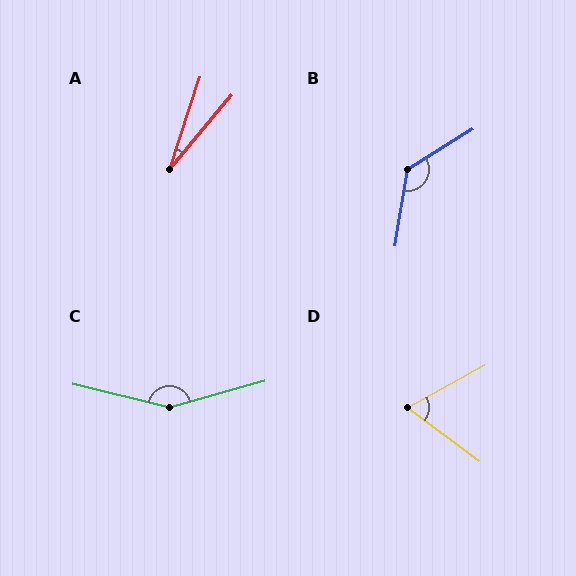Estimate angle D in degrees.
Approximately 65 degrees.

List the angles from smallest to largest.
A (22°), D (65°), B (131°), C (151°).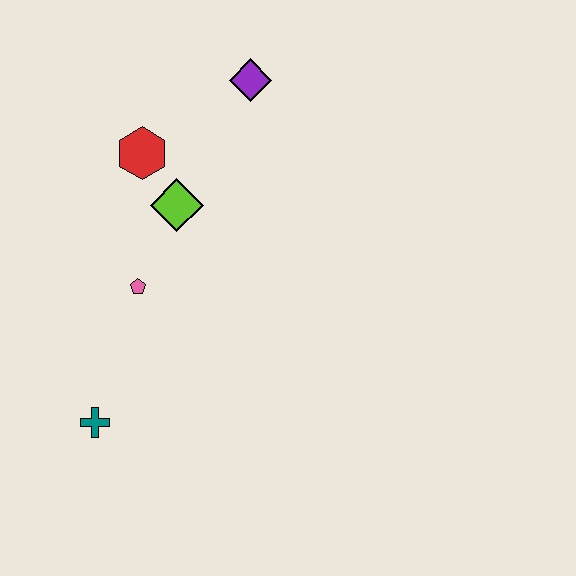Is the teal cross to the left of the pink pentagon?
Yes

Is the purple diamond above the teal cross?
Yes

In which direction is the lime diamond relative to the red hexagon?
The lime diamond is below the red hexagon.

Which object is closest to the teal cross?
The pink pentagon is closest to the teal cross.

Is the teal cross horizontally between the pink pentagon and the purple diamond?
No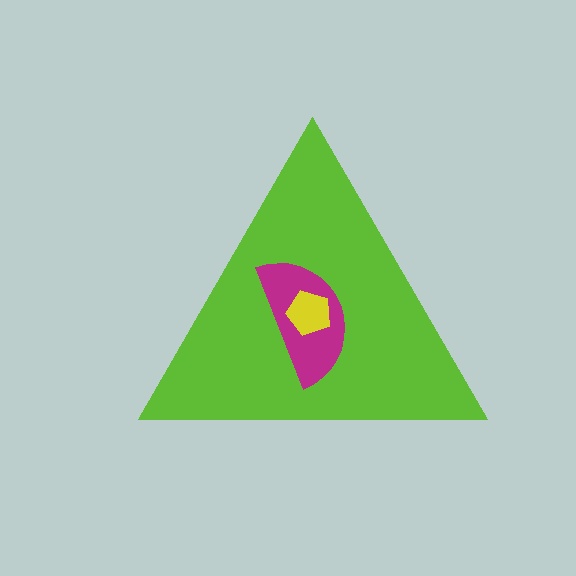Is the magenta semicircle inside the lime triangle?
Yes.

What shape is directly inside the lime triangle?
The magenta semicircle.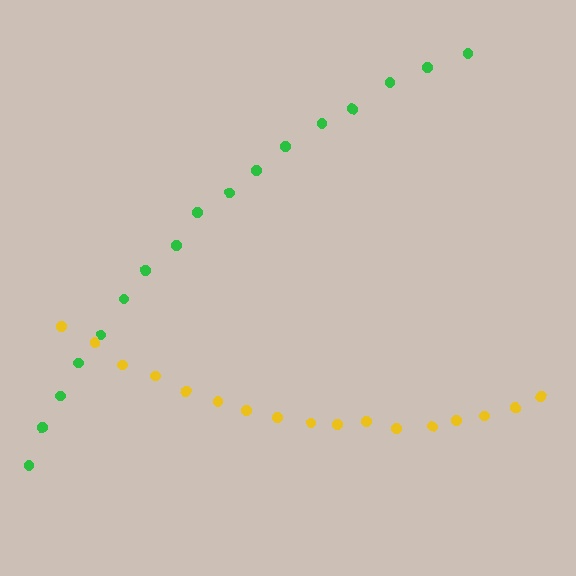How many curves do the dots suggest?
There are 2 distinct paths.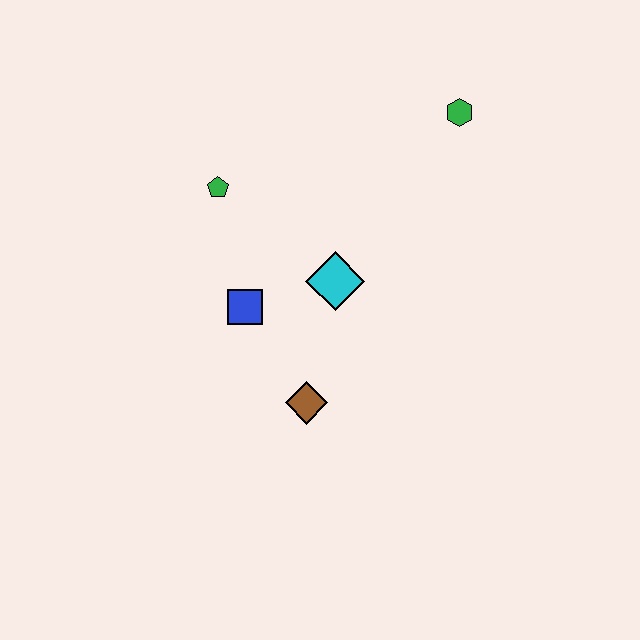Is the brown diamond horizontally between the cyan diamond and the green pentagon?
Yes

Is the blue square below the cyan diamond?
Yes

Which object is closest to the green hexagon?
The cyan diamond is closest to the green hexagon.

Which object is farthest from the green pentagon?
The green hexagon is farthest from the green pentagon.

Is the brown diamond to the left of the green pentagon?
No